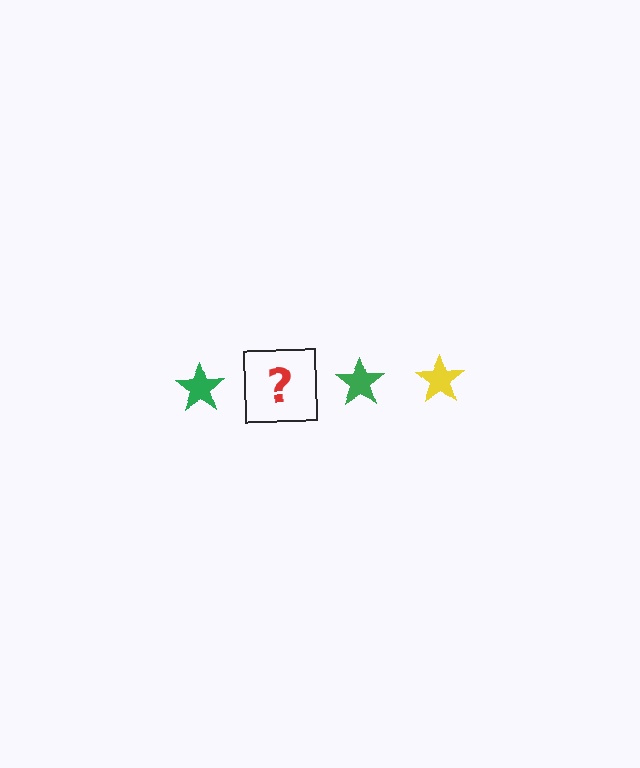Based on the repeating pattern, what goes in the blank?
The blank should be a yellow star.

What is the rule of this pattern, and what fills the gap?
The rule is that the pattern cycles through green, yellow stars. The gap should be filled with a yellow star.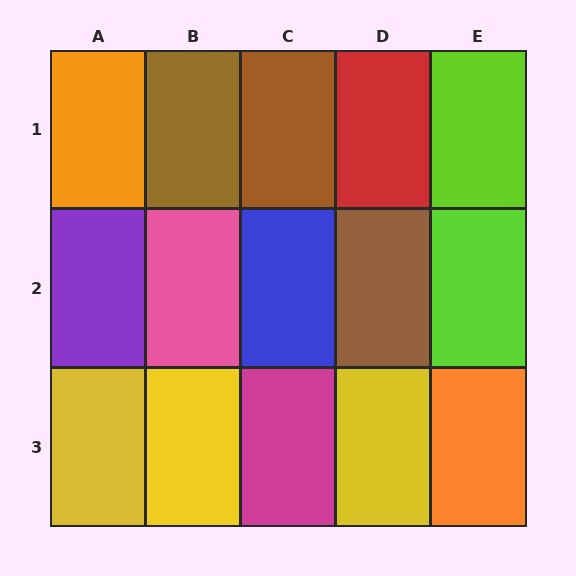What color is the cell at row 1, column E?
Lime.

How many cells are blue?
1 cell is blue.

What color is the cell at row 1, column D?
Red.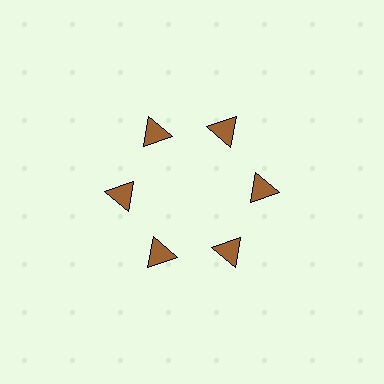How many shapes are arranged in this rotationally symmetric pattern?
There are 6 shapes, arranged in 6 groups of 1.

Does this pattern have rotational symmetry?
Yes, this pattern has 6-fold rotational symmetry. It looks the same after rotating 60 degrees around the center.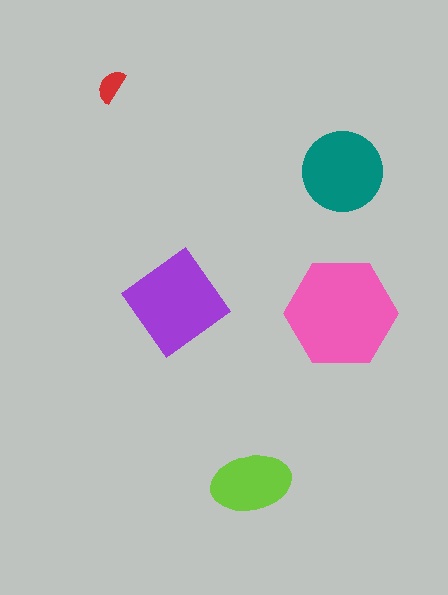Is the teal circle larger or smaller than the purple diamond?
Smaller.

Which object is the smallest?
The red semicircle.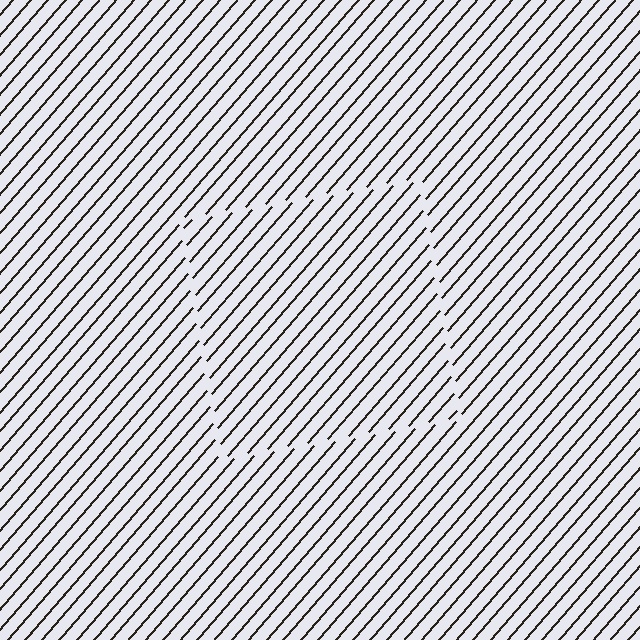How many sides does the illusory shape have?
4 sides — the line-ends trace a square.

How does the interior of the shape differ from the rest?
The interior of the shape contains the same grating, shifted by half a period — the contour is defined by the phase discontinuity where line-ends from the inner and outer gratings abut.